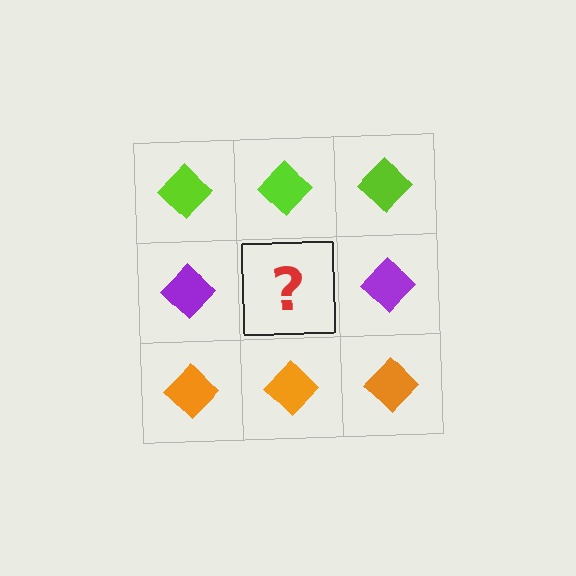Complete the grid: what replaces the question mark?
The question mark should be replaced with a purple diamond.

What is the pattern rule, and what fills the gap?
The rule is that each row has a consistent color. The gap should be filled with a purple diamond.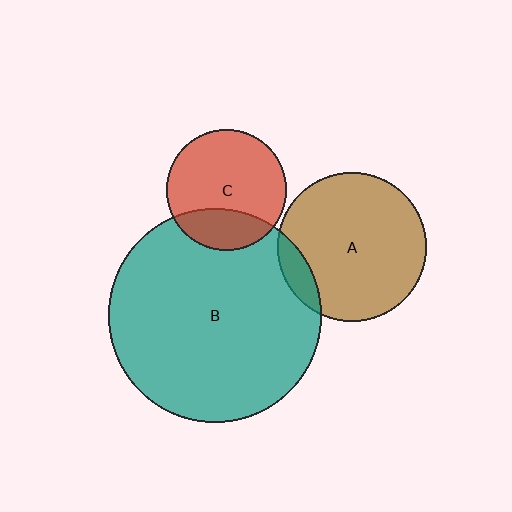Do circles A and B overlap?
Yes.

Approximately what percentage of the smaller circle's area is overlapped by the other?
Approximately 10%.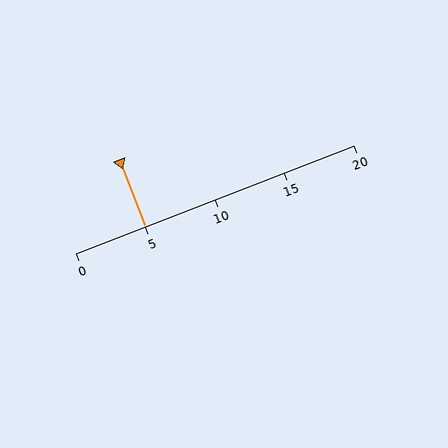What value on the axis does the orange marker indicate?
The marker indicates approximately 5.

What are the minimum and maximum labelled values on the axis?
The axis runs from 0 to 20.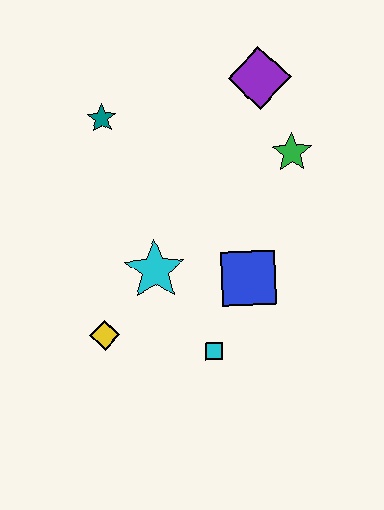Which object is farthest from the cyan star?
The purple diamond is farthest from the cyan star.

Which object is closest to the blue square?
The cyan square is closest to the blue square.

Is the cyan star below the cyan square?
No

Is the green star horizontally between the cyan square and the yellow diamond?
No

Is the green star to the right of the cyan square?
Yes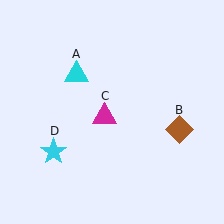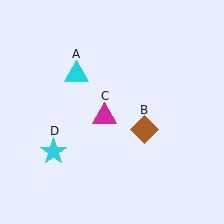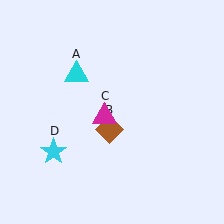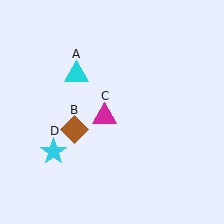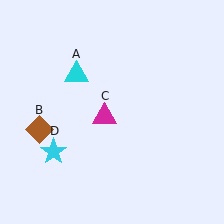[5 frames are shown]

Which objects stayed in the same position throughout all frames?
Cyan triangle (object A) and magenta triangle (object C) and cyan star (object D) remained stationary.